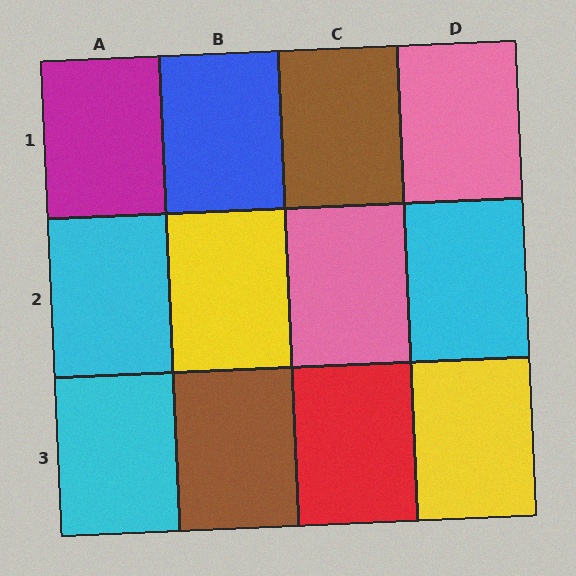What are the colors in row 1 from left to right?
Magenta, blue, brown, pink.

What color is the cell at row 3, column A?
Cyan.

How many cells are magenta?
1 cell is magenta.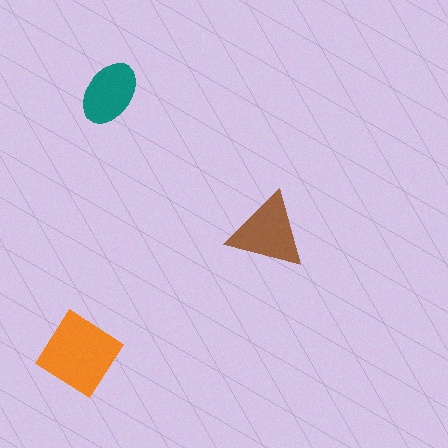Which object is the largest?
The orange diamond.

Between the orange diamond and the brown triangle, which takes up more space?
The orange diamond.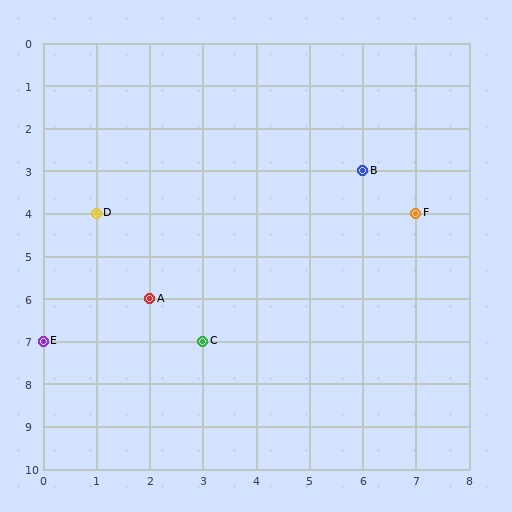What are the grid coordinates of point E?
Point E is at grid coordinates (0, 7).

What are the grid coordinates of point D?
Point D is at grid coordinates (1, 4).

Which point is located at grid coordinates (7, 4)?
Point F is at (7, 4).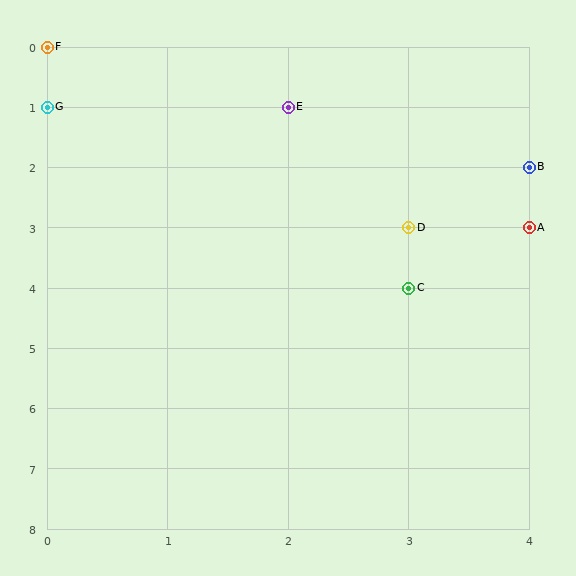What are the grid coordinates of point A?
Point A is at grid coordinates (4, 3).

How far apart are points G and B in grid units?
Points G and B are 4 columns and 1 row apart (about 4.1 grid units diagonally).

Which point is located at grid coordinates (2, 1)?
Point E is at (2, 1).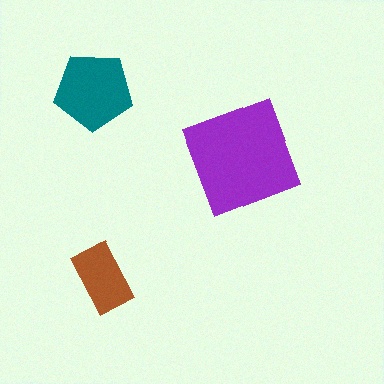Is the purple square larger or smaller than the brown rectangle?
Larger.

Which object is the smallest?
The brown rectangle.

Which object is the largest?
The purple square.